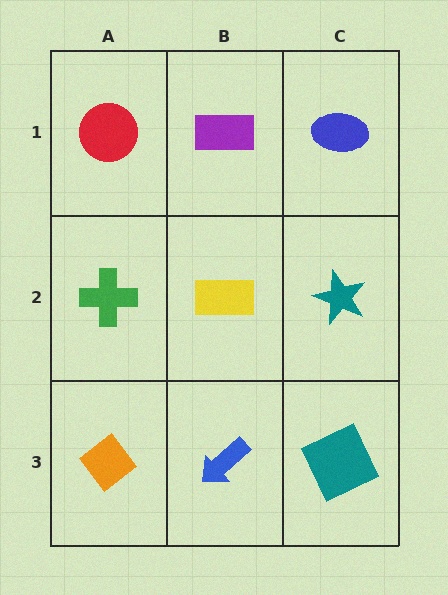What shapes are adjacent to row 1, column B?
A yellow rectangle (row 2, column B), a red circle (row 1, column A), a blue ellipse (row 1, column C).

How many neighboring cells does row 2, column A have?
3.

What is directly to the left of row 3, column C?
A blue arrow.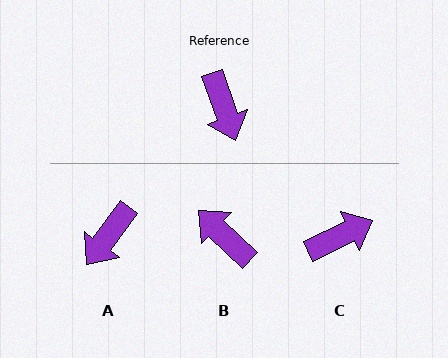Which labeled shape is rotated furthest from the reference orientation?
B, about 153 degrees away.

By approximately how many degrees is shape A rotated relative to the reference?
Approximately 55 degrees clockwise.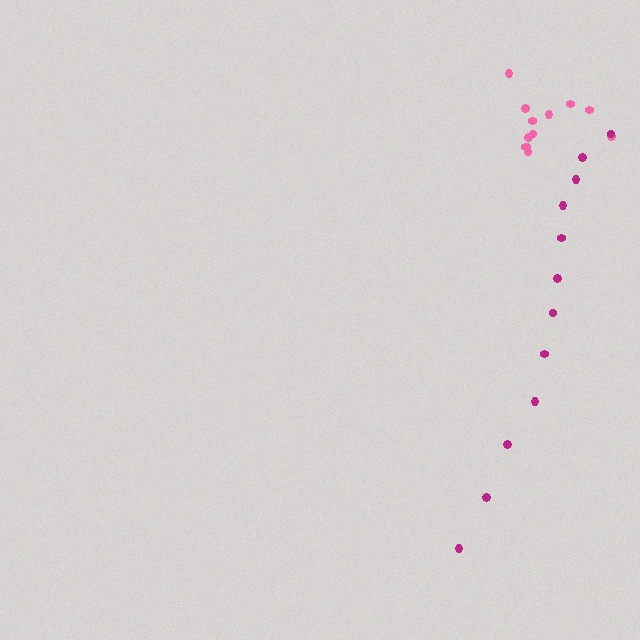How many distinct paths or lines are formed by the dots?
There are 2 distinct paths.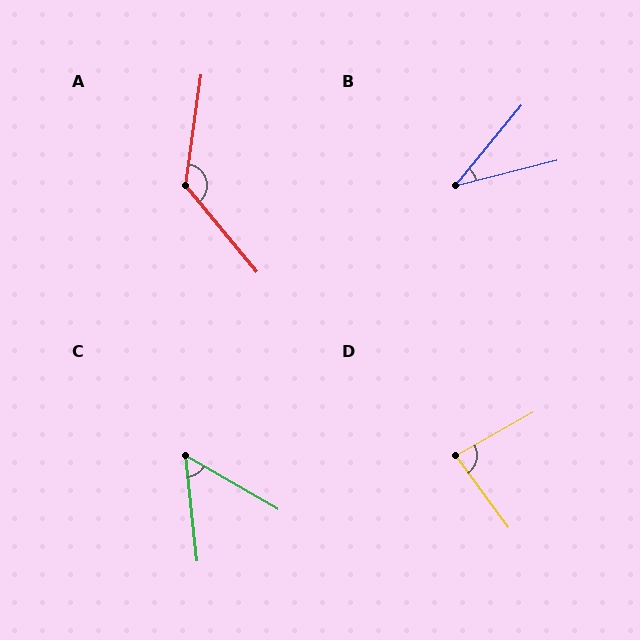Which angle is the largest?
A, at approximately 132 degrees.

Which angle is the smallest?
B, at approximately 37 degrees.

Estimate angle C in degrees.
Approximately 54 degrees.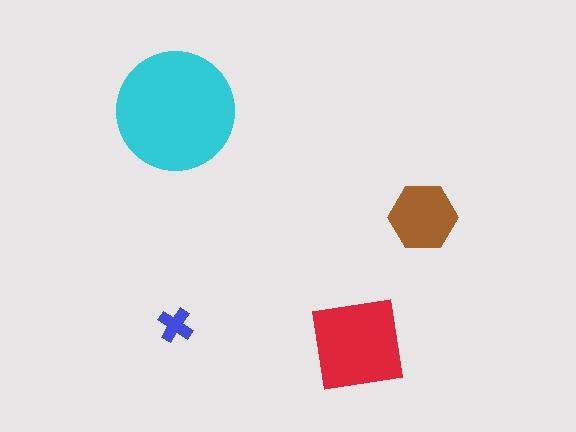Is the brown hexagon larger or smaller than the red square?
Smaller.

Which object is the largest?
The cyan circle.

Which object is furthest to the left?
The blue cross is leftmost.